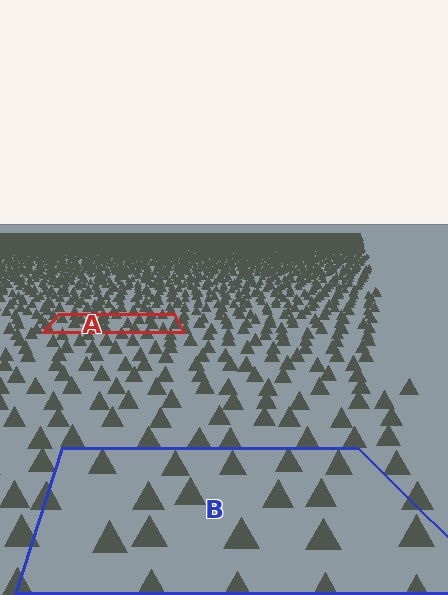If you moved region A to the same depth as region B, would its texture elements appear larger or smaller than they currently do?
They would appear larger. At a closer depth, the same texture elements are projected at a bigger on-screen size.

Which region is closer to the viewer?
Region B is closer. The texture elements there are larger and more spread out.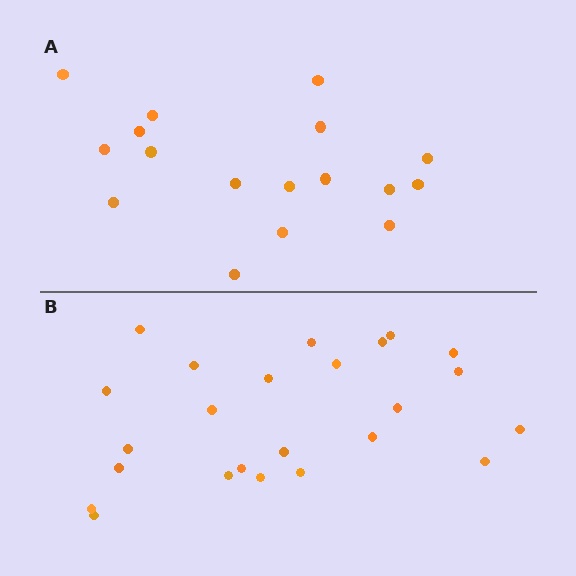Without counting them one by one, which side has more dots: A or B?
Region B (the bottom region) has more dots.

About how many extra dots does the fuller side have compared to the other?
Region B has roughly 8 or so more dots than region A.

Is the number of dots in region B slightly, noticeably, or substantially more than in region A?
Region B has noticeably more, but not dramatically so. The ratio is roughly 1.4 to 1.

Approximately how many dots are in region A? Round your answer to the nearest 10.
About 20 dots. (The exact count is 17, which rounds to 20.)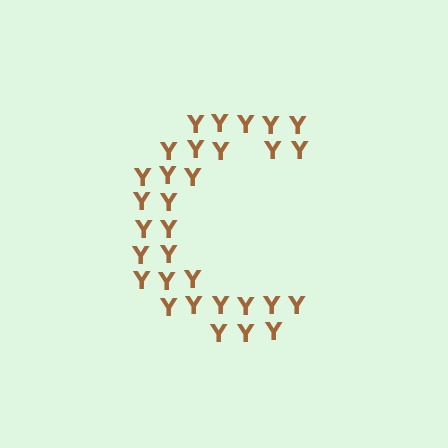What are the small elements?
The small elements are letter Y's.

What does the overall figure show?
The overall figure shows the letter C.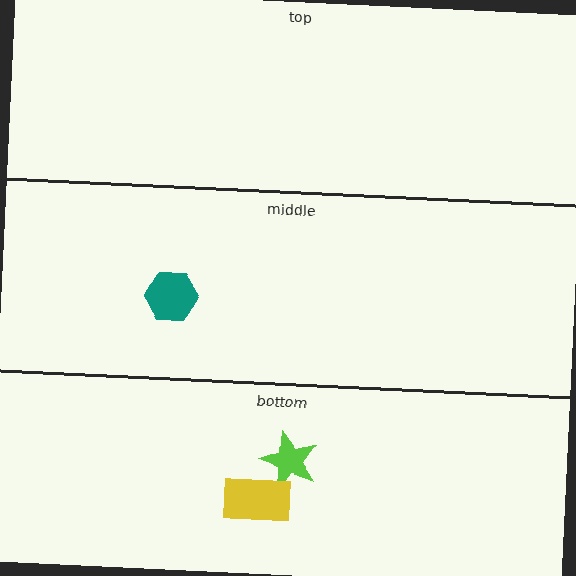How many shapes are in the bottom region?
2.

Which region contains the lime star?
The bottom region.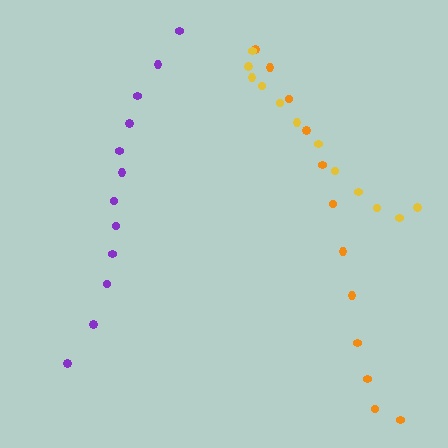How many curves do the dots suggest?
There are 3 distinct paths.